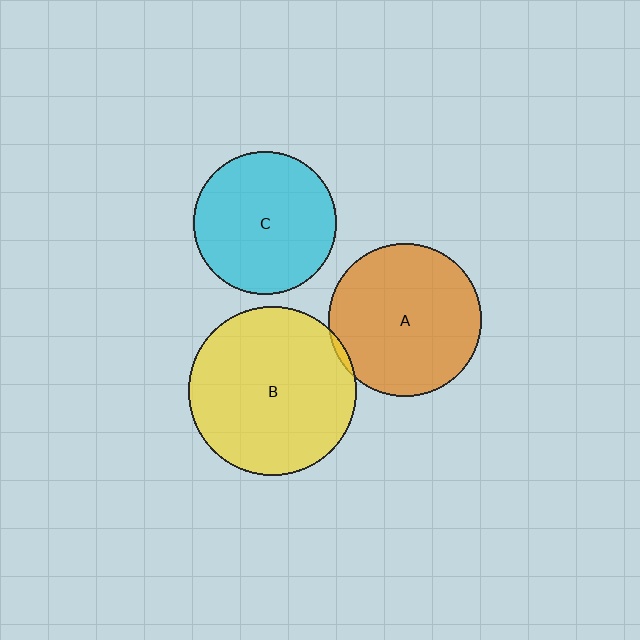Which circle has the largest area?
Circle B (yellow).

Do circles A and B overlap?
Yes.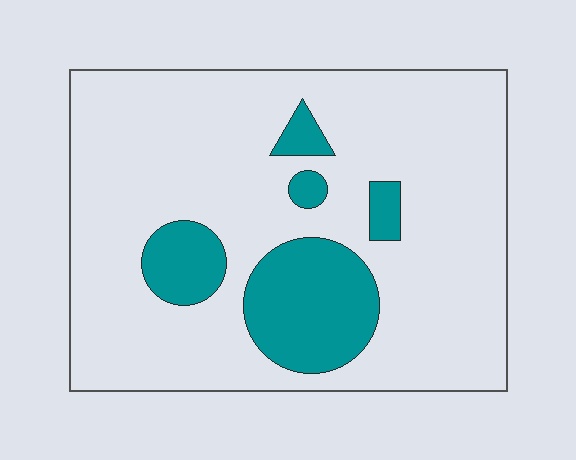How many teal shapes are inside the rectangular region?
5.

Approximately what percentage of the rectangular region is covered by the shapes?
Approximately 20%.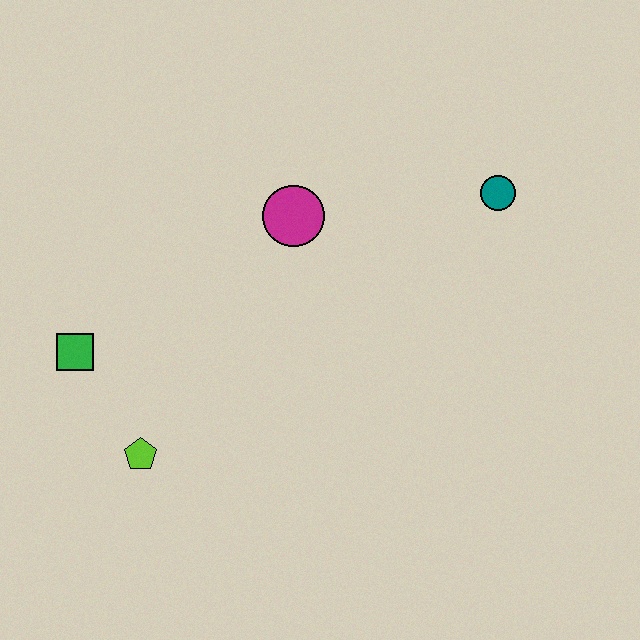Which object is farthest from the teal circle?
The green square is farthest from the teal circle.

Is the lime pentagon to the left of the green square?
No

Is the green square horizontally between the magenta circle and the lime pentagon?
No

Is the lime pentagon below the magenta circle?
Yes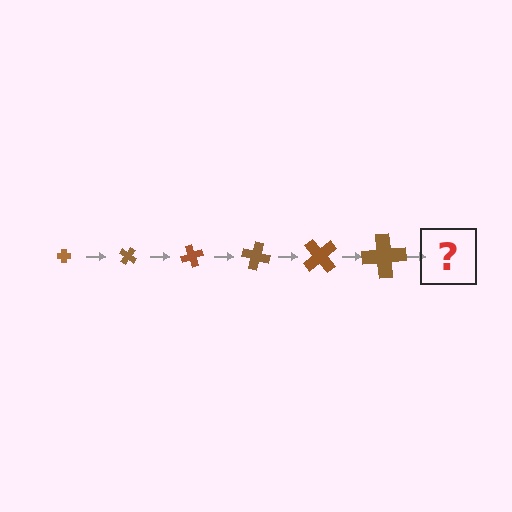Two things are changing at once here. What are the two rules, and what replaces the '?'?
The two rules are that the cross grows larger each step and it rotates 35 degrees each step. The '?' should be a cross, larger than the previous one and rotated 210 degrees from the start.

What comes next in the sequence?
The next element should be a cross, larger than the previous one and rotated 210 degrees from the start.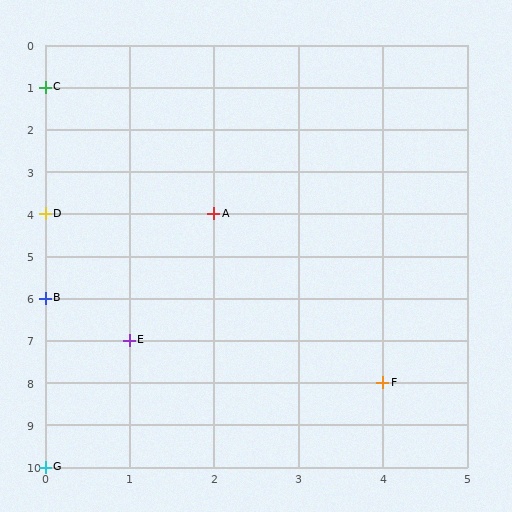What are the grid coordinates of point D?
Point D is at grid coordinates (0, 4).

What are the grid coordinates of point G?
Point G is at grid coordinates (0, 10).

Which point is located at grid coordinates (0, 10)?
Point G is at (0, 10).